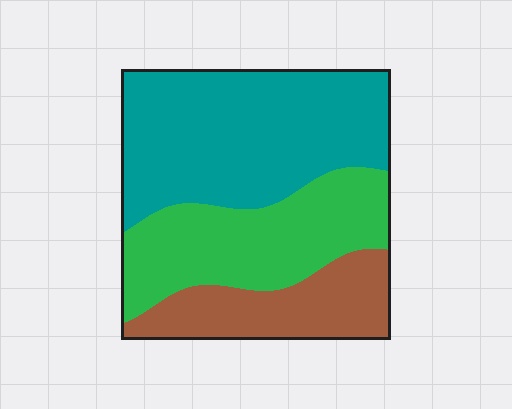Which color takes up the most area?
Teal, at roughly 45%.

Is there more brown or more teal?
Teal.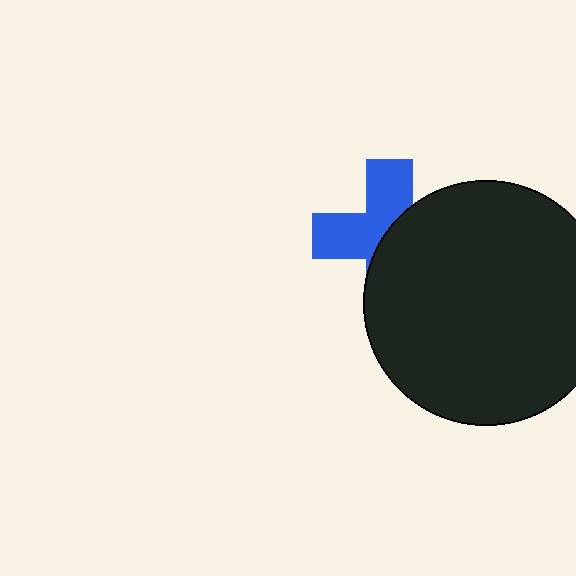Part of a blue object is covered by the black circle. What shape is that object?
It is a cross.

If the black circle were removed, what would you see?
You would see the complete blue cross.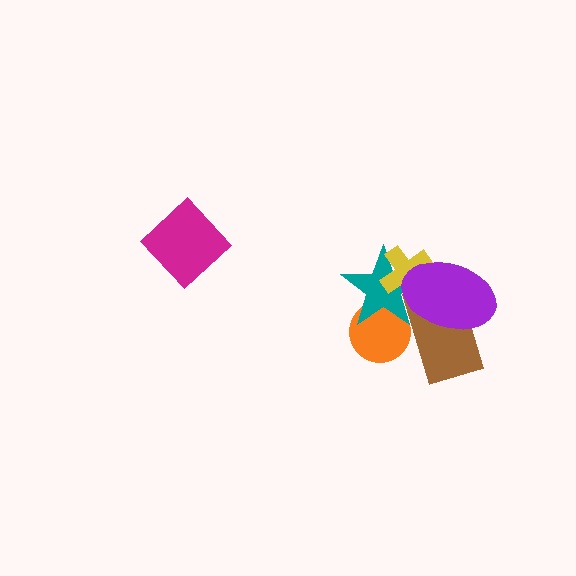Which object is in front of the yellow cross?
The purple ellipse is in front of the yellow cross.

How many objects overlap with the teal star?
4 objects overlap with the teal star.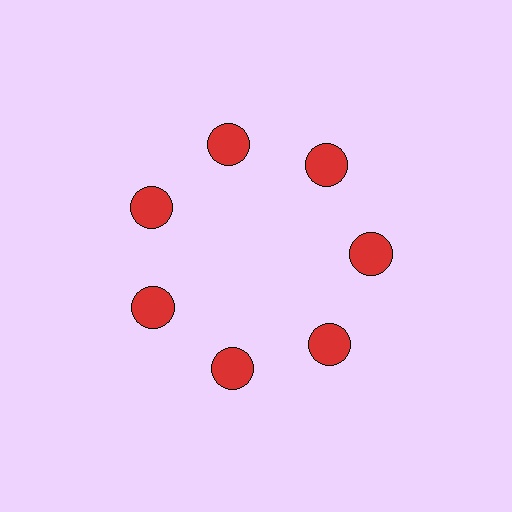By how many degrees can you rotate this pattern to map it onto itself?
The pattern maps onto itself every 51 degrees of rotation.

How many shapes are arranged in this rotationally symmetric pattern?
There are 7 shapes, arranged in 7 groups of 1.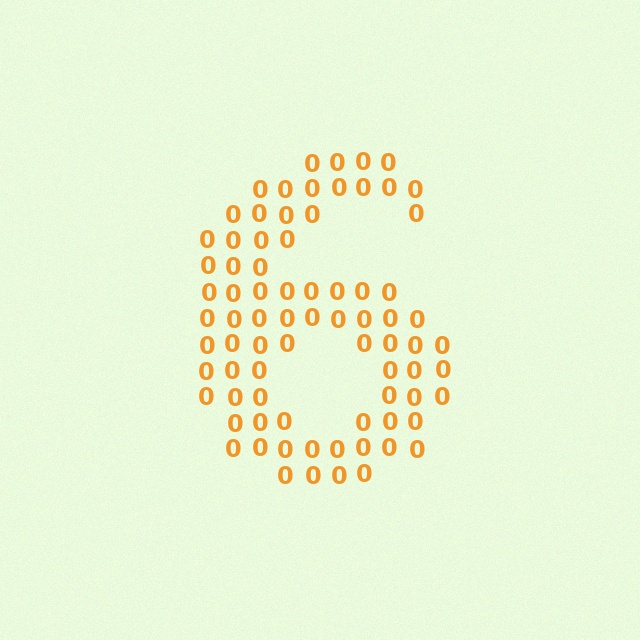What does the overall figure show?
The overall figure shows the digit 6.